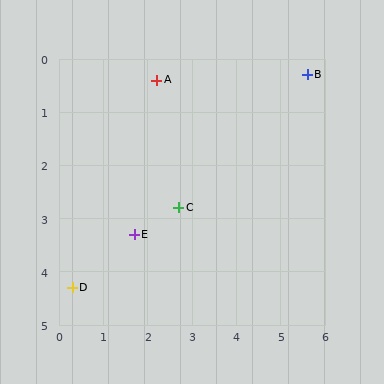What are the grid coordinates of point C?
Point C is at approximately (2.7, 2.8).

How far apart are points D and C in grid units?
Points D and C are about 2.8 grid units apart.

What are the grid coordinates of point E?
Point E is at approximately (1.7, 3.3).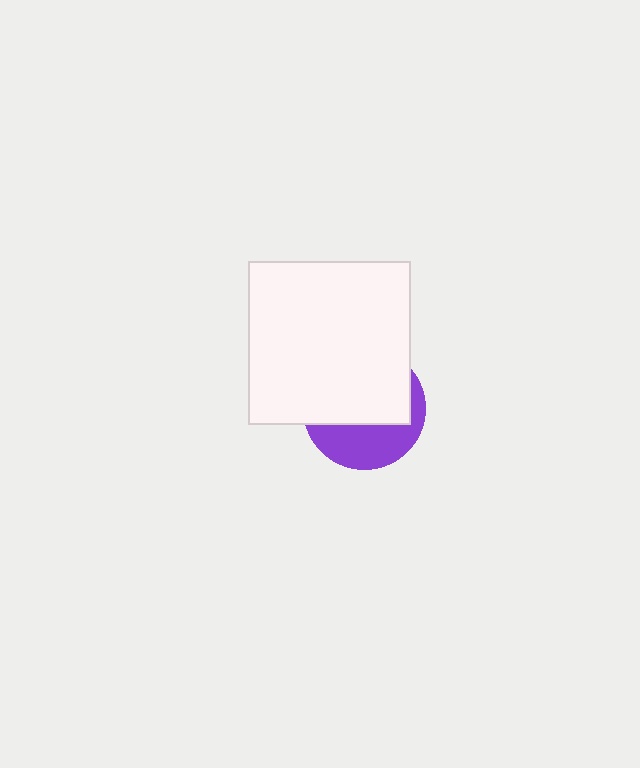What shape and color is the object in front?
The object in front is a white square.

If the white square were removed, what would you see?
You would see the complete purple circle.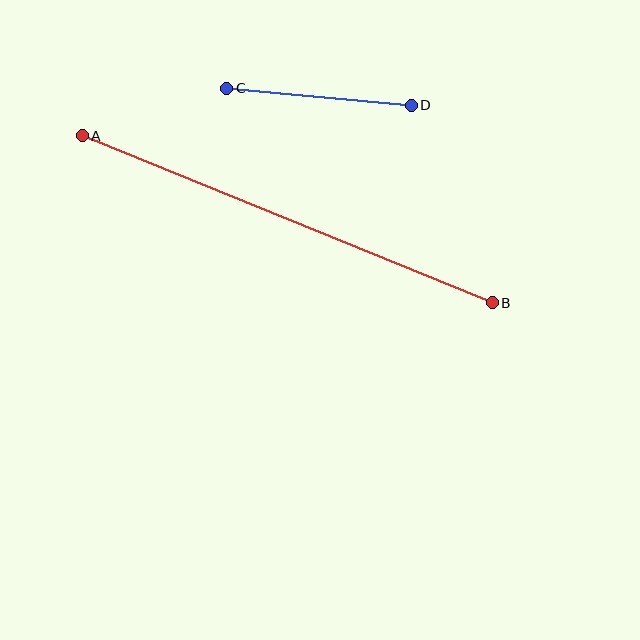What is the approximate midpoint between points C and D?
The midpoint is at approximately (319, 97) pixels.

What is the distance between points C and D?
The distance is approximately 185 pixels.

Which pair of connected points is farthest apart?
Points A and B are farthest apart.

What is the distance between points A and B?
The distance is approximately 443 pixels.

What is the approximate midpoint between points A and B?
The midpoint is at approximately (287, 219) pixels.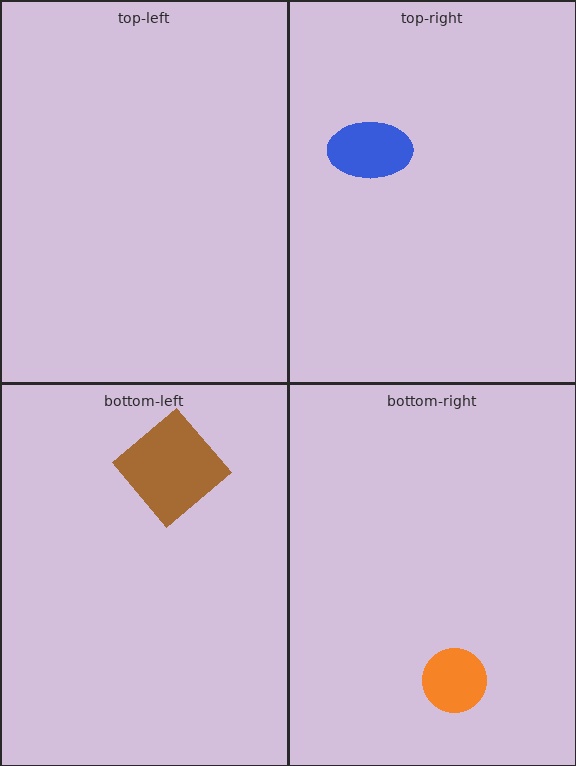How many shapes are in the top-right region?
1.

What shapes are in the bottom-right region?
The orange circle.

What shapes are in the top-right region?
The blue ellipse.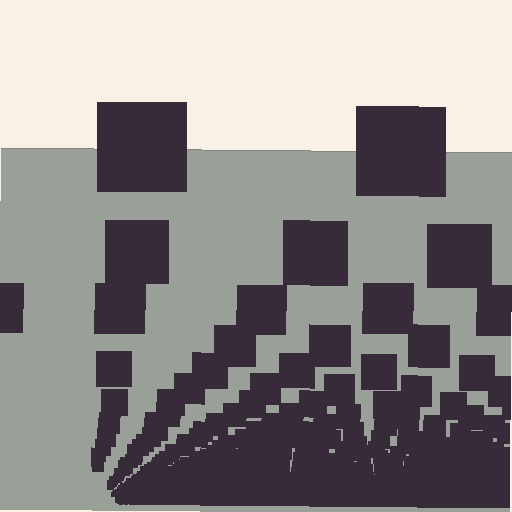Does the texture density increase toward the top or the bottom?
Density increases toward the bottom.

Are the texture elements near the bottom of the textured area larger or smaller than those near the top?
Smaller. The gradient is inverted — elements near the bottom are smaller and denser.